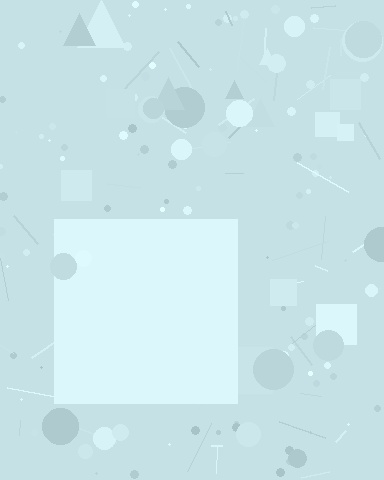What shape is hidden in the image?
A square is hidden in the image.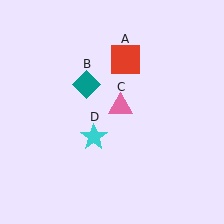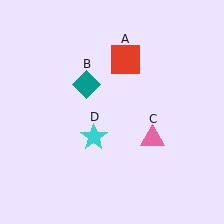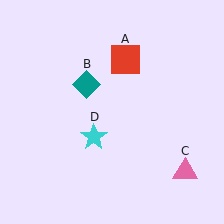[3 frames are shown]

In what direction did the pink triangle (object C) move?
The pink triangle (object C) moved down and to the right.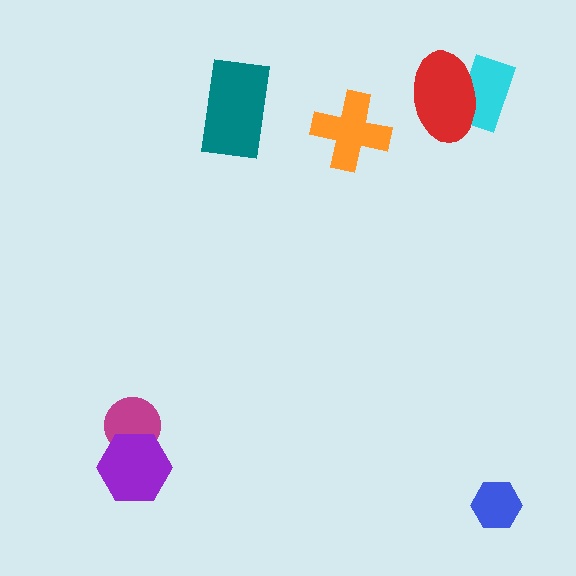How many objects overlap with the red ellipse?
1 object overlaps with the red ellipse.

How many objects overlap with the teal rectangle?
0 objects overlap with the teal rectangle.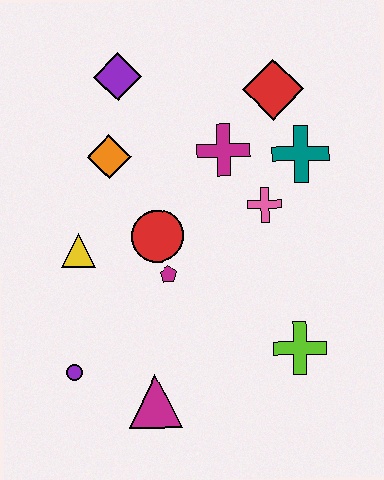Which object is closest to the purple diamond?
The orange diamond is closest to the purple diamond.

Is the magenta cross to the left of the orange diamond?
No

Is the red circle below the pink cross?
Yes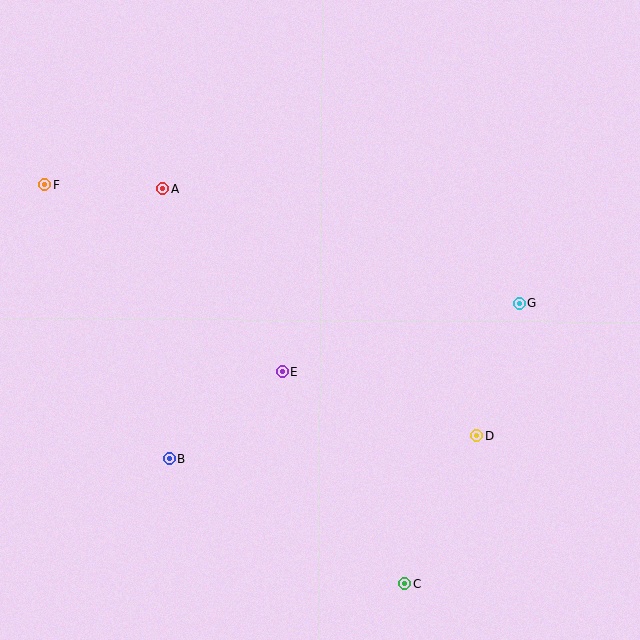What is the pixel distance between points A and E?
The distance between A and E is 219 pixels.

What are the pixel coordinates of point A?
Point A is at (163, 189).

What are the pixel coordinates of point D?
Point D is at (477, 436).